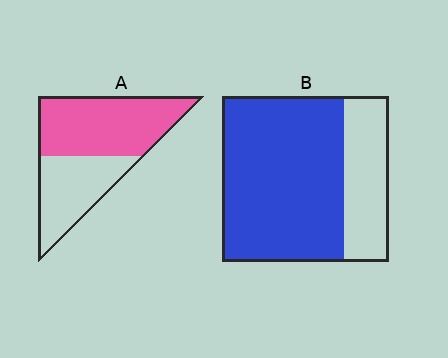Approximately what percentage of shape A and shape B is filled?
A is approximately 60% and B is approximately 75%.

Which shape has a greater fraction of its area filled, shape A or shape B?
Shape B.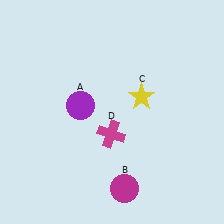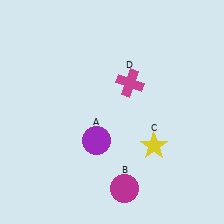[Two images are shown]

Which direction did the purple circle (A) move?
The purple circle (A) moved down.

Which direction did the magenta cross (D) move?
The magenta cross (D) moved up.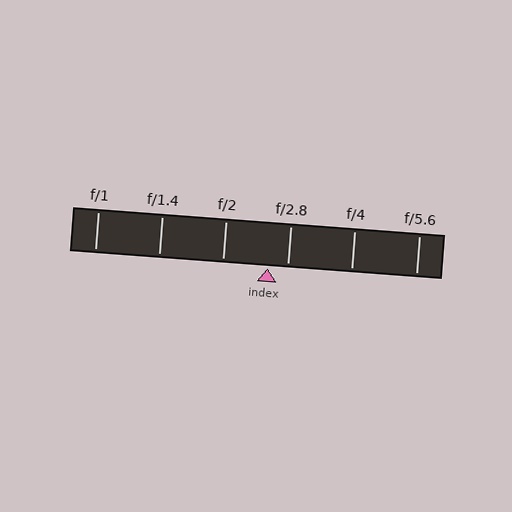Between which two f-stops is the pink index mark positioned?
The index mark is between f/2 and f/2.8.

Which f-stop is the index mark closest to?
The index mark is closest to f/2.8.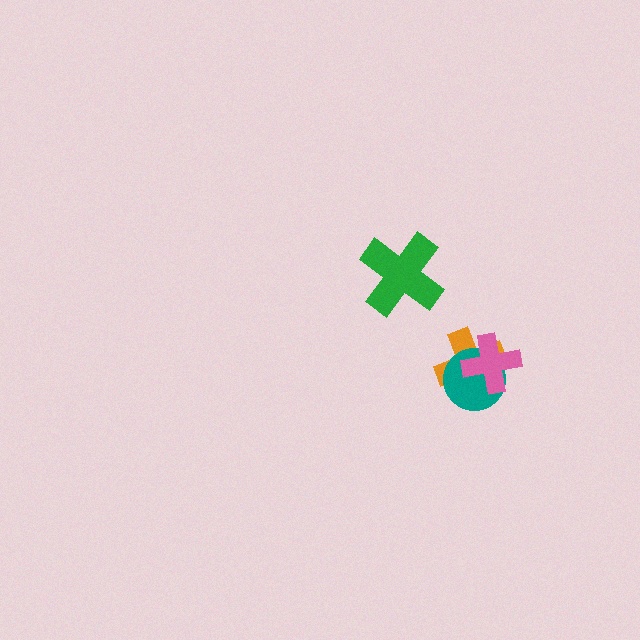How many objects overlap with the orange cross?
2 objects overlap with the orange cross.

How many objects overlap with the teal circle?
2 objects overlap with the teal circle.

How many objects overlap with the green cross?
0 objects overlap with the green cross.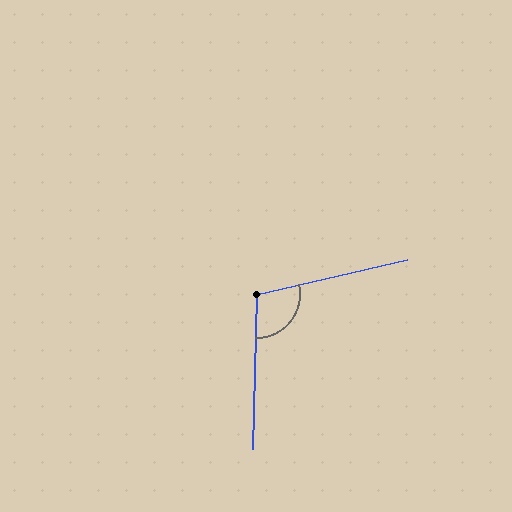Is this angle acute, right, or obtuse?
It is obtuse.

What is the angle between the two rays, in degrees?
Approximately 105 degrees.